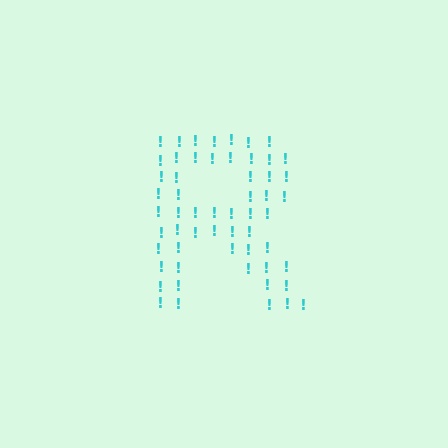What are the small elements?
The small elements are exclamation marks.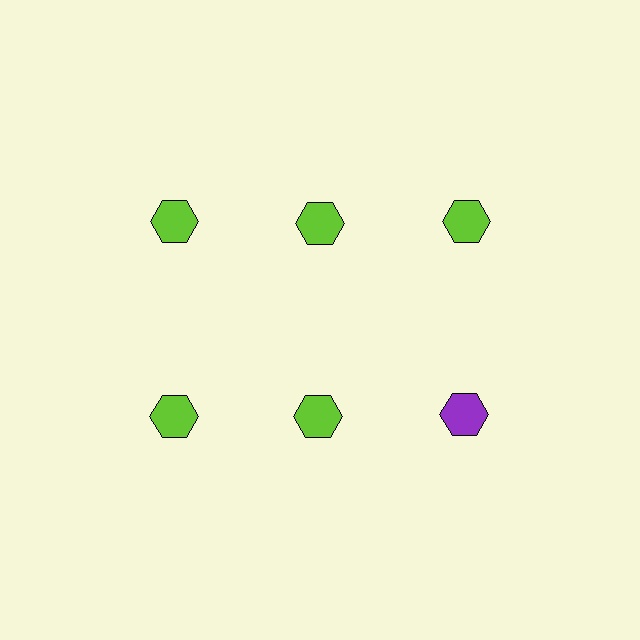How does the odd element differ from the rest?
It has a different color: purple instead of lime.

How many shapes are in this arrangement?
There are 6 shapes arranged in a grid pattern.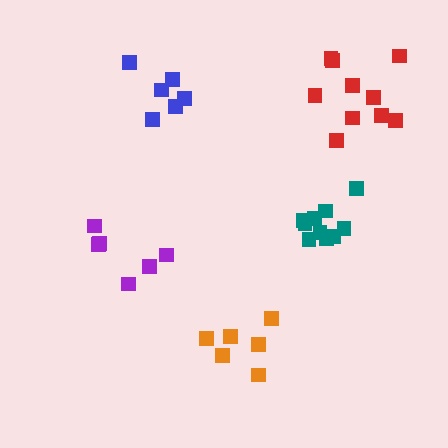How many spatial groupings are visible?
There are 5 spatial groupings.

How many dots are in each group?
Group 1: 6 dots, Group 2: 6 dots, Group 3: 10 dots, Group 4: 10 dots, Group 5: 6 dots (38 total).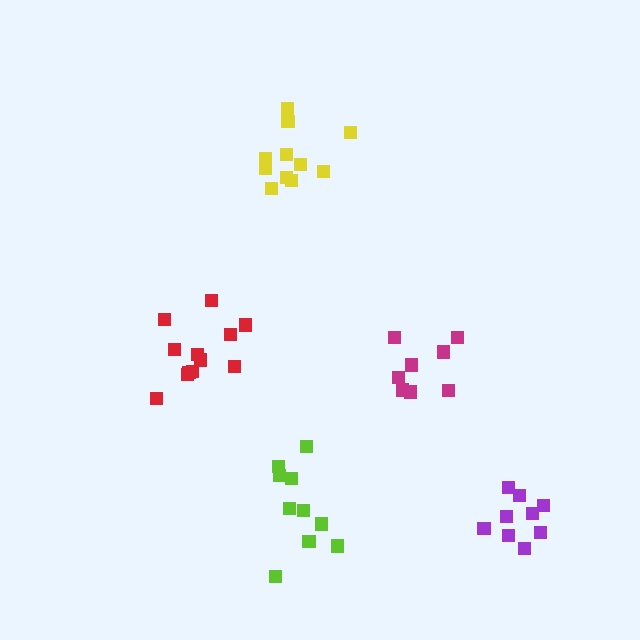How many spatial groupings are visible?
There are 5 spatial groupings.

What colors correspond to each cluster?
The clusters are colored: red, magenta, yellow, lime, purple.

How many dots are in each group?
Group 1: 12 dots, Group 2: 8 dots, Group 3: 11 dots, Group 4: 10 dots, Group 5: 9 dots (50 total).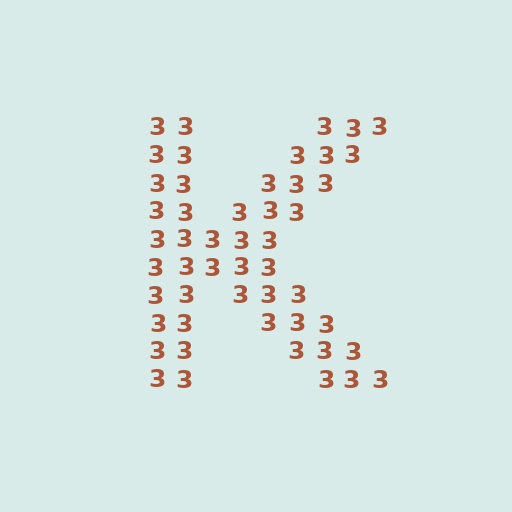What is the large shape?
The large shape is the letter K.